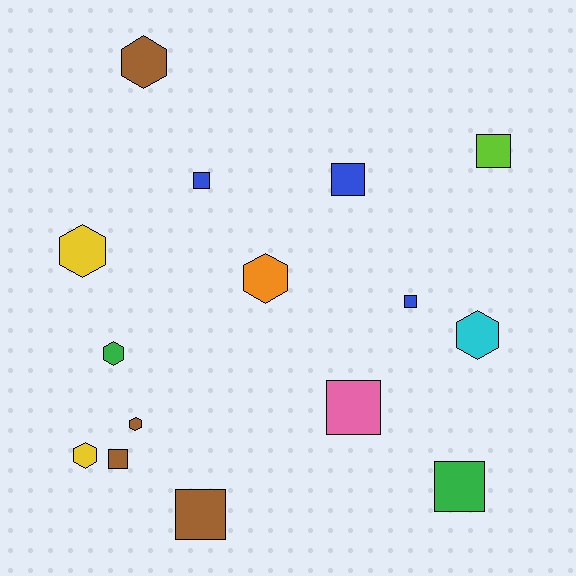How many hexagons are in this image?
There are 7 hexagons.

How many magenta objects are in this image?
There are no magenta objects.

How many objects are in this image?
There are 15 objects.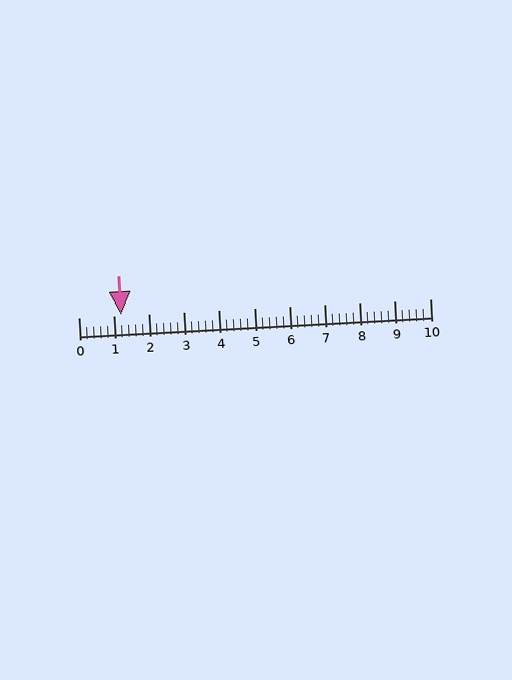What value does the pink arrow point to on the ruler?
The pink arrow points to approximately 1.2.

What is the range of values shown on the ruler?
The ruler shows values from 0 to 10.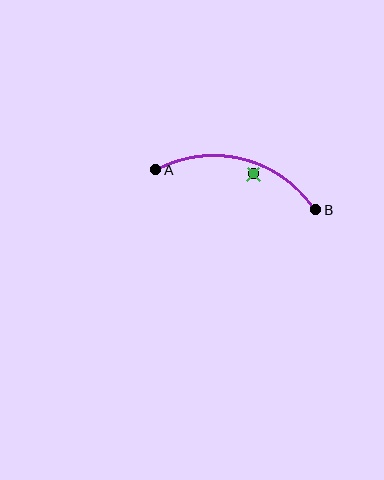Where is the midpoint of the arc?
The arc midpoint is the point on the curve farthest from the straight line joining A and B. It sits above that line.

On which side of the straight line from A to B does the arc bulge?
The arc bulges above the straight line connecting A and B.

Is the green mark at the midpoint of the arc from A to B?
No — the green mark does not lie on the arc at all. It sits slightly inside the curve.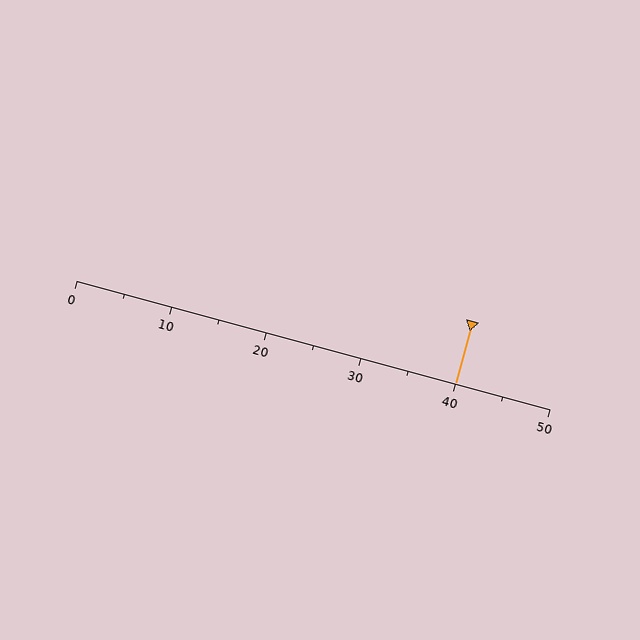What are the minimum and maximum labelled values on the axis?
The axis runs from 0 to 50.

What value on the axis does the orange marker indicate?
The marker indicates approximately 40.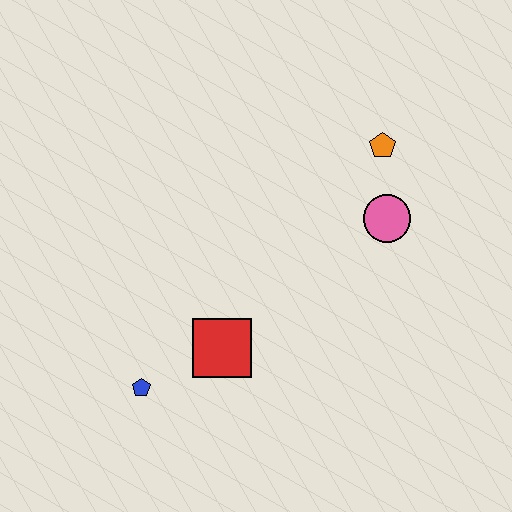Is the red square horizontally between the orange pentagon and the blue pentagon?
Yes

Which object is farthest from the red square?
The orange pentagon is farthest from the red square.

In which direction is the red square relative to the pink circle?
The red square is to the left of the pink circle.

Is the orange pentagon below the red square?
No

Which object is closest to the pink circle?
The orange pentagon is closest to the pink circle.